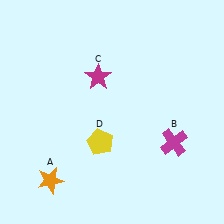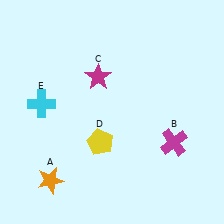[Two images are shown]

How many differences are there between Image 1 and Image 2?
There is 1 difference between the two images.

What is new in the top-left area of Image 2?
A cyan cross (E) was added in the top-left area of Image 2.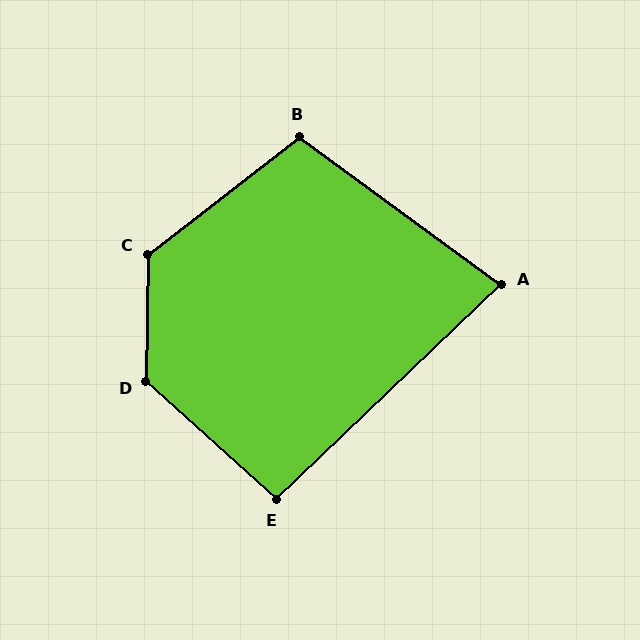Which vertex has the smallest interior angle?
A, at approximately 80 degrees.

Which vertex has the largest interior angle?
D, at approximately 131 degrees.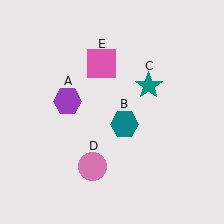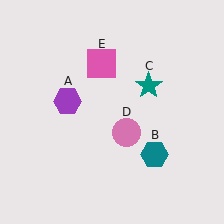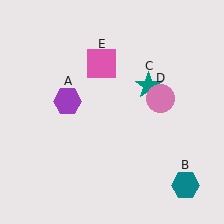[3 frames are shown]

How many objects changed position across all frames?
2 objects changed position: teal hexagon (object B), pink circle (object D).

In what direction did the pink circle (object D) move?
The pink circle (object D) moved up and to the right.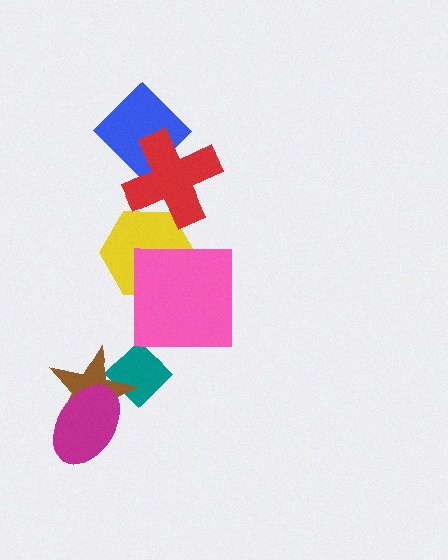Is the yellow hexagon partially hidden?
Yes, it is partially covered by another shape.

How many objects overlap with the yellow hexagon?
2 objects overlap with the yellow hexagon.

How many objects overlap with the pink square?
1 object overlaps with the pink square.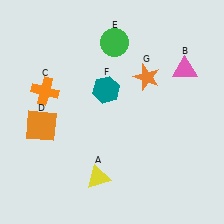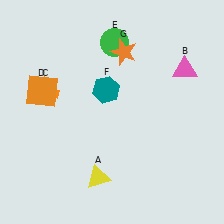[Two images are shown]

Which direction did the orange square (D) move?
The orange square (D) moved up.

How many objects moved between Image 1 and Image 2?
2 objects moved between the two images.